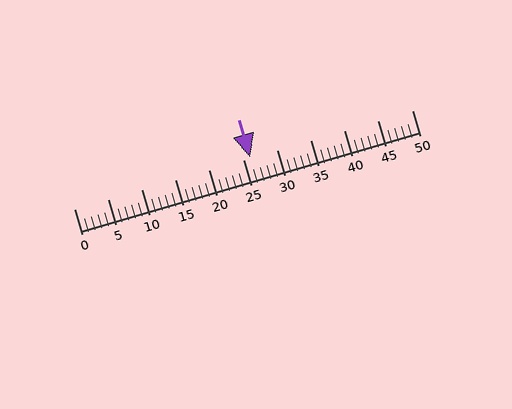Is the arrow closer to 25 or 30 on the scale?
The arrow is closer to 25.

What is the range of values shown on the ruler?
The ruler shows values from 0 to 50.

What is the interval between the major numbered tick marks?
The major tick marks are spaced 5 units apart.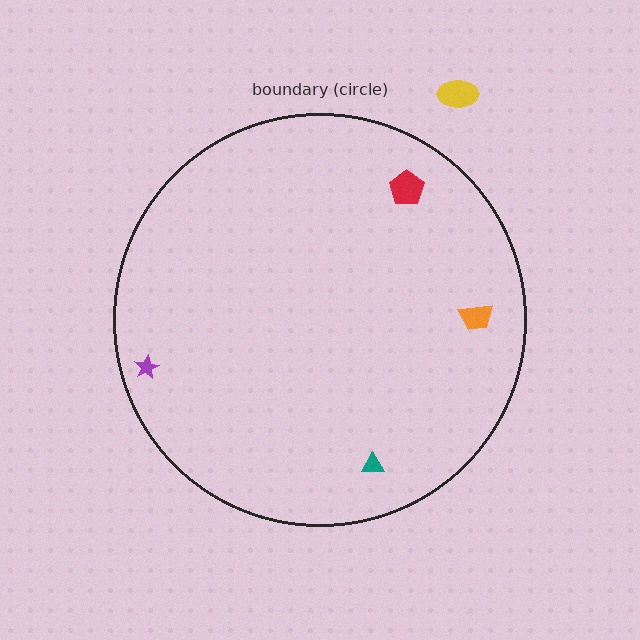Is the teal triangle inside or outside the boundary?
Inside.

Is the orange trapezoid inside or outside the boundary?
Inside.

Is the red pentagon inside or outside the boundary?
Inside.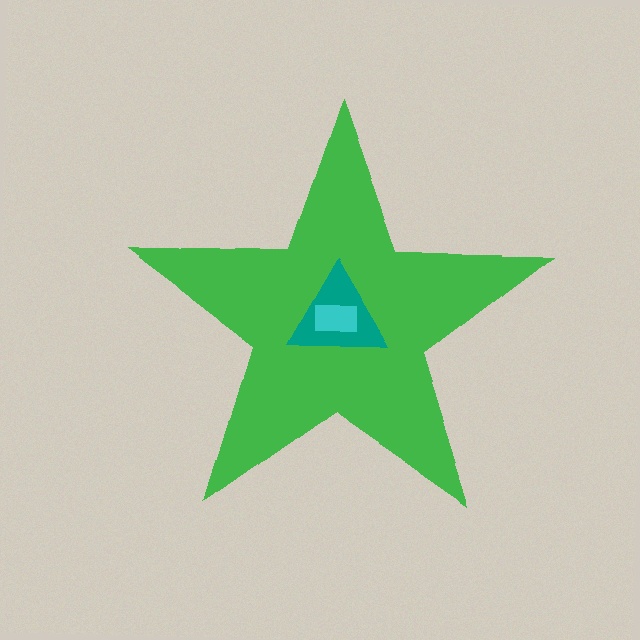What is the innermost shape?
The cyan rectangle.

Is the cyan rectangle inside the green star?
Yes.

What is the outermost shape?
The green star.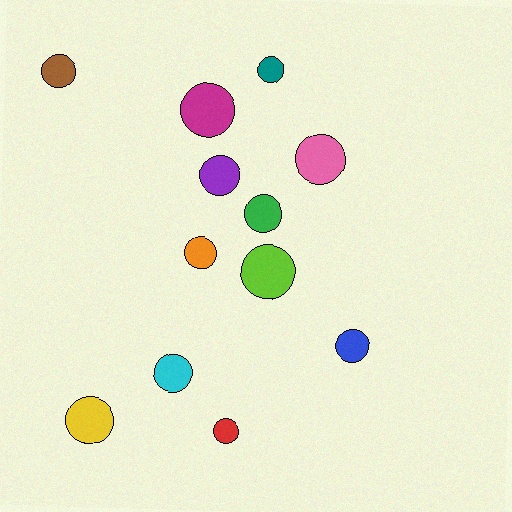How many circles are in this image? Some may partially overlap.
There are 12 circles.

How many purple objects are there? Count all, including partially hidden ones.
There is 1 purple object.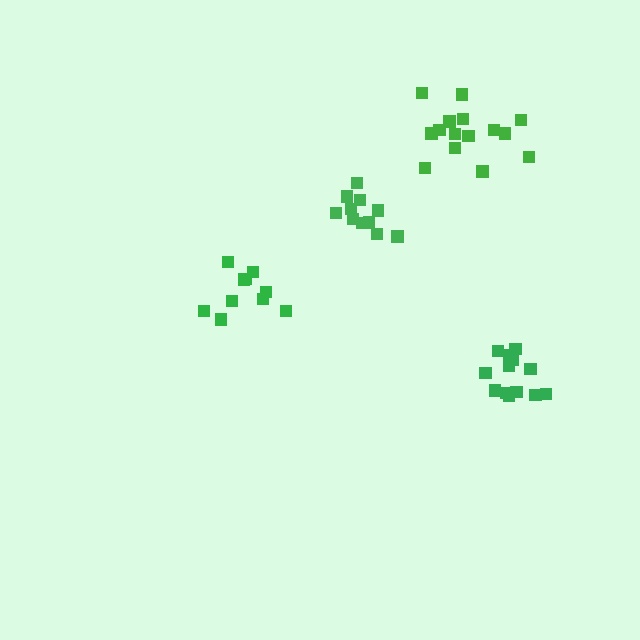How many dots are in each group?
Group 1: 11 dots, Group 2: 10 dots, Group 3: 15 dots, Group 4: 13 dots (49 total).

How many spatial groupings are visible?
There are 4 spatial groupings.